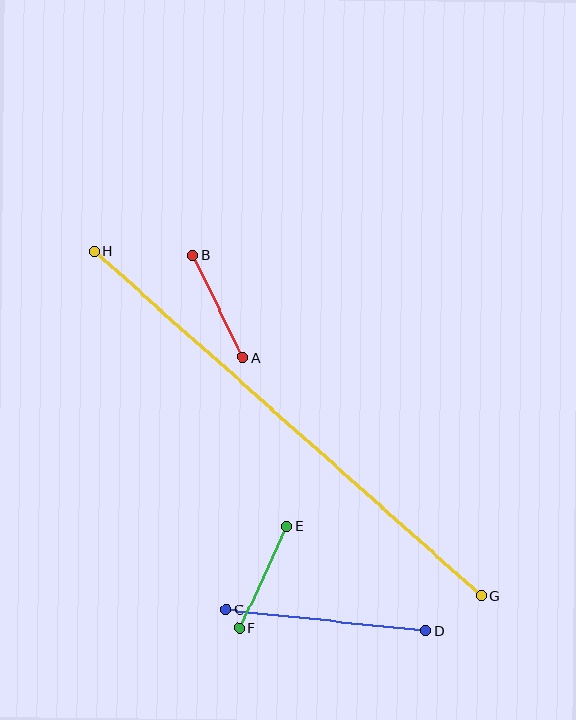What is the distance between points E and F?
The distance is approximately 112 pixels.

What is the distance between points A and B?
The distance is approximately 114 pixels.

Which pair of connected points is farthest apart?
Points G and H are farthest apart.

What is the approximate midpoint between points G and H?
The midpoint is at approximately (288, 423) pixels.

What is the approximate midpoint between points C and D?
The midpoint is at approximately (326, 620) pixels.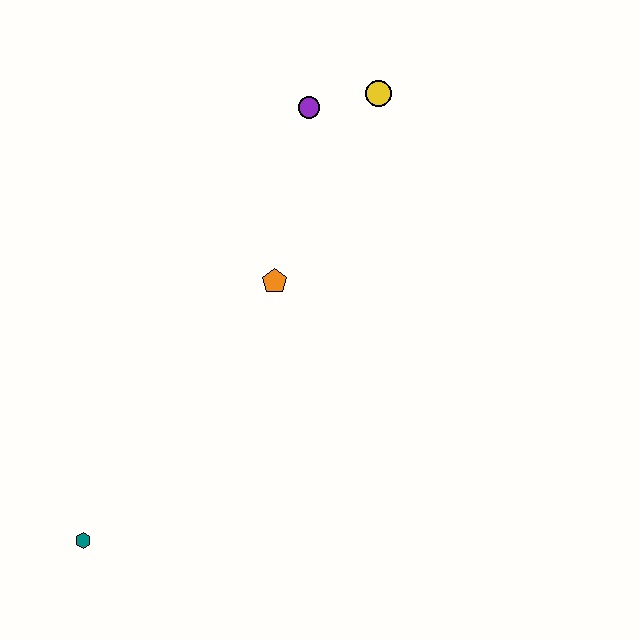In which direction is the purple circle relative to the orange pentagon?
The purple circle is above the orange pentagon.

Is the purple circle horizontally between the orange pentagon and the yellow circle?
Yes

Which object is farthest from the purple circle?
The teal hexagon is farthest from the purple circle.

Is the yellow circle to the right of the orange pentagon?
Yes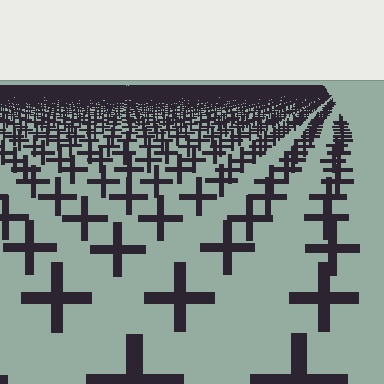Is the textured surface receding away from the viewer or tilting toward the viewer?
The surface is receding away from the viewer. Texture elements get smaller and denser toward the top.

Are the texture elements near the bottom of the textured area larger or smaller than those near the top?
Larger. Near the bottom, elements are closer to the viewer and appear at a bigger on-screen size.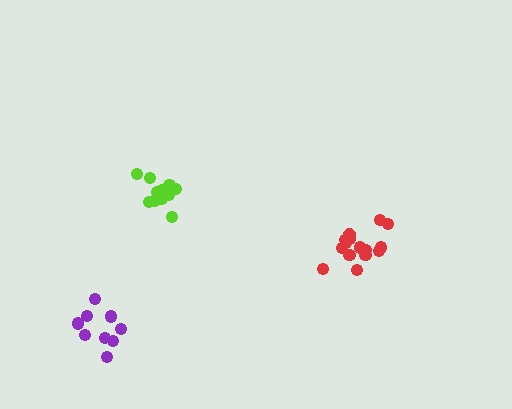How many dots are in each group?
Group 1: 13 dots, Group 2: 15 dots, Group 3: 9 dots (37 total).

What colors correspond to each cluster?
The clusters are colored: lime, red, purple.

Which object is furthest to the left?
The purple cluster is leftmost.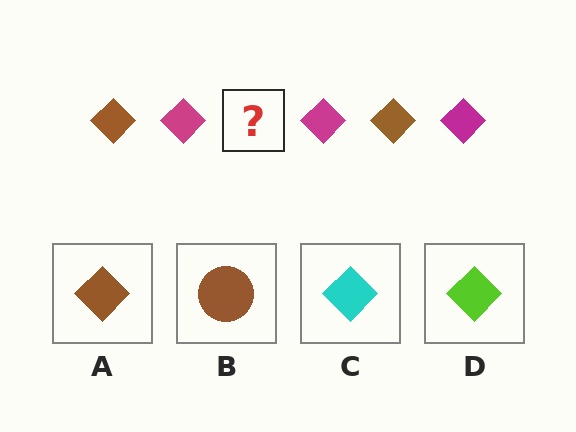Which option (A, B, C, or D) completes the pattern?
A.